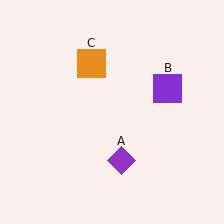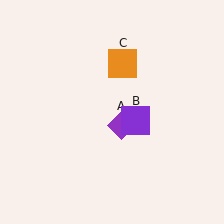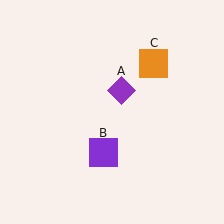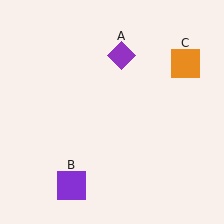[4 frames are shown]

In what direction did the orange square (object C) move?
The orange square (object C) moved right.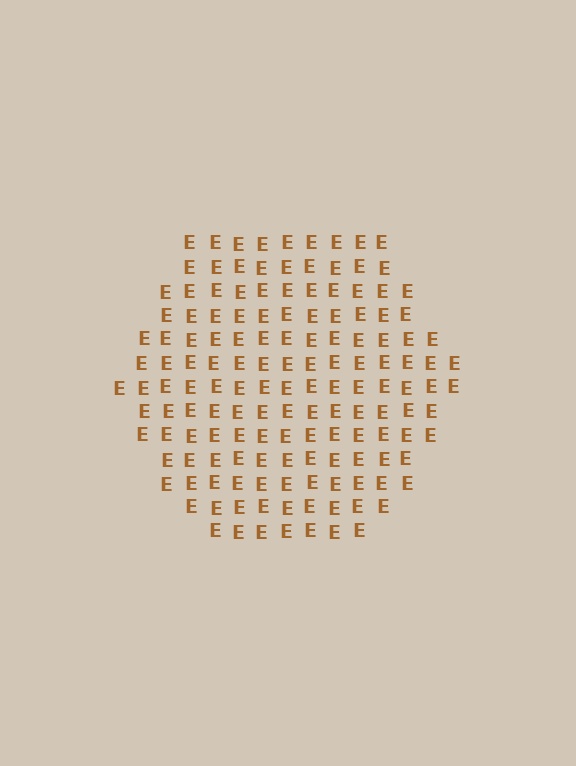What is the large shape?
The large shape is a hexagon.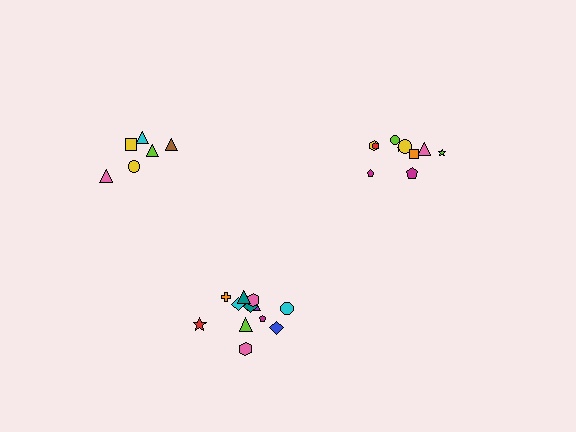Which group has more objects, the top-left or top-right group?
The top-right group.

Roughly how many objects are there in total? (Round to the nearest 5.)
Roughly 30 objects in total.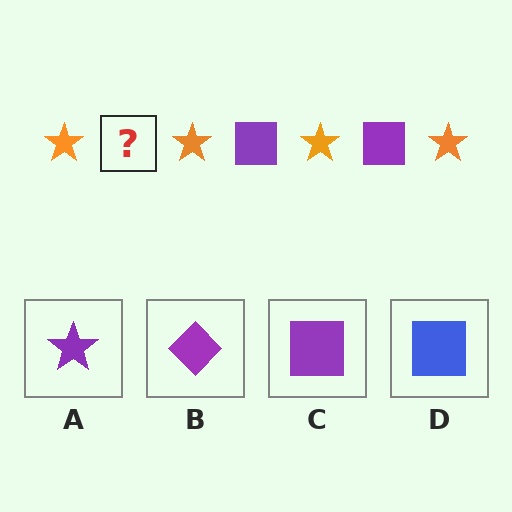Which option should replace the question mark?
Option C.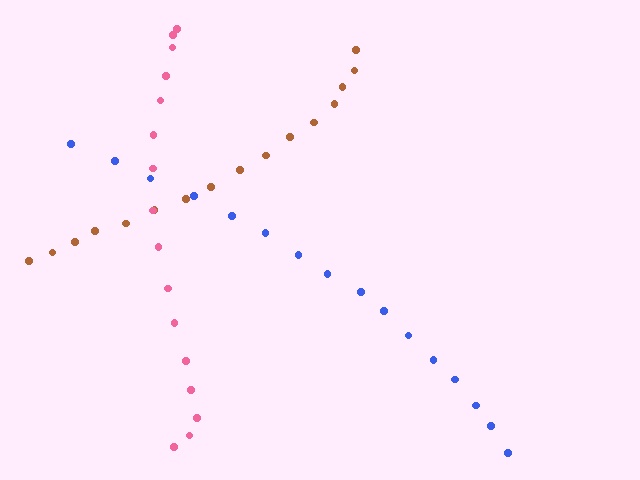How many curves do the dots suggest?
There are 3 distinct paths.